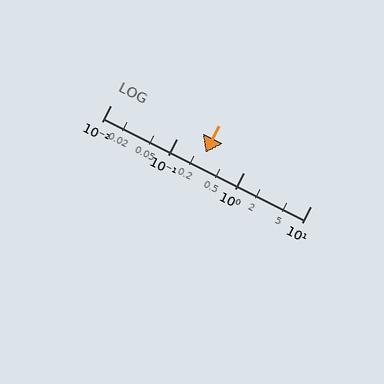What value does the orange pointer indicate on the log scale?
The pointer indicates approximately 0.27.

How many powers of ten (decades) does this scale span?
The scale spans 3 decades, from 0.01 to 10.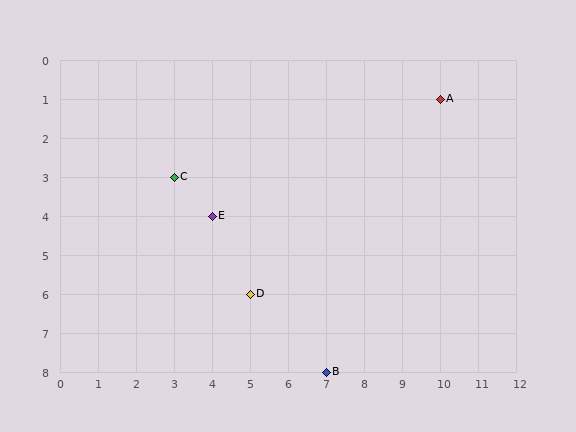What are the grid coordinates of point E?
Point E is at grid coordinates (4, 4).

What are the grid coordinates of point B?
Point B is at grid coordinates (7, 8).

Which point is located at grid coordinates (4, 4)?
Point E is at (4, 4).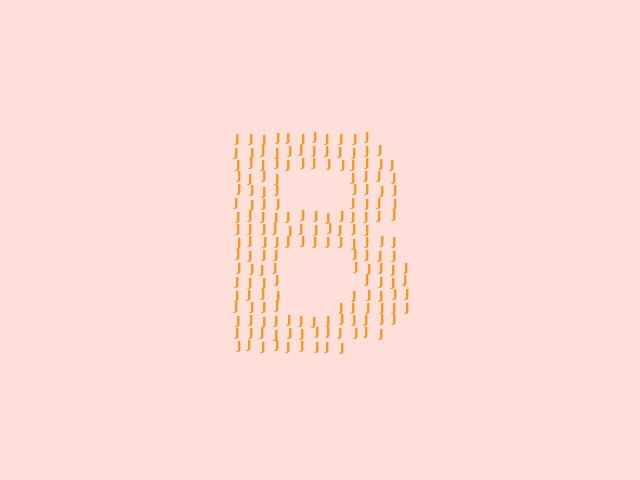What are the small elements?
The small elements are letter J's.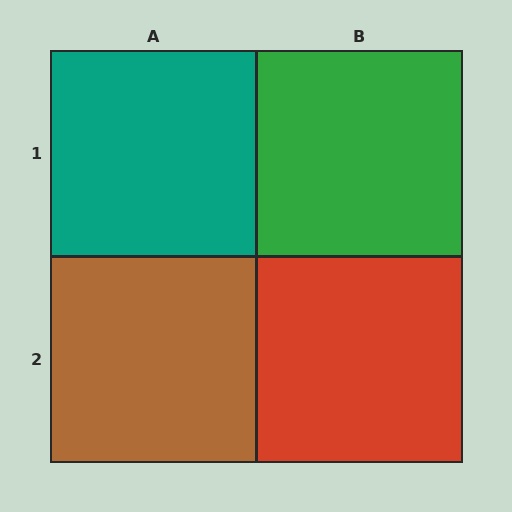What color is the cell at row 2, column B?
Red.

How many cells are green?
1 cell is green.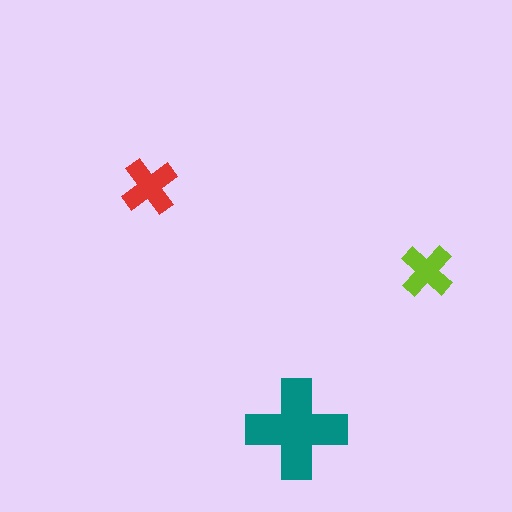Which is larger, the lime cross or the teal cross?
The teal one.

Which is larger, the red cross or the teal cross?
The teal one.